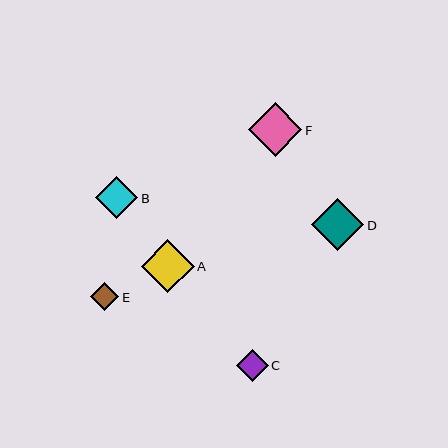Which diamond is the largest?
Diamond F is the largest with a size of approximately 54 pixels.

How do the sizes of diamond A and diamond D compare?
Diamond A and diamond D are approximately the same size.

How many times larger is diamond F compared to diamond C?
Diamond F is approximately 1.7 times the size of diamond C.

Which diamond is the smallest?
Diamond E is the smallest with a size of approximately 28 pixels.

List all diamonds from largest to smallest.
From largest to smallest: F, A, D, B, C, E.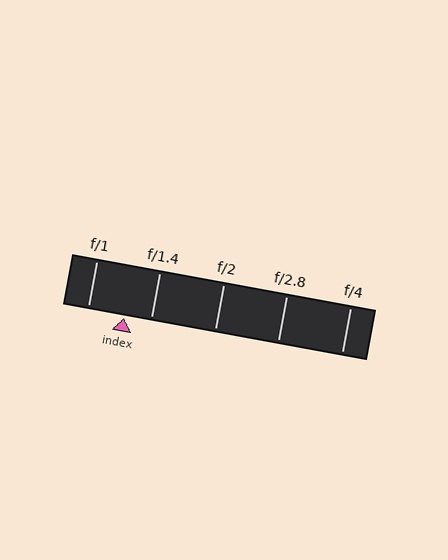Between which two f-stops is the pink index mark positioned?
The index mark is between f/1 and f/1.4.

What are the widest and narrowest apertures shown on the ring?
The widest aperture shown is f/1 and the narrowest is f/4.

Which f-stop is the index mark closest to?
The index mark is closest to f/1.4.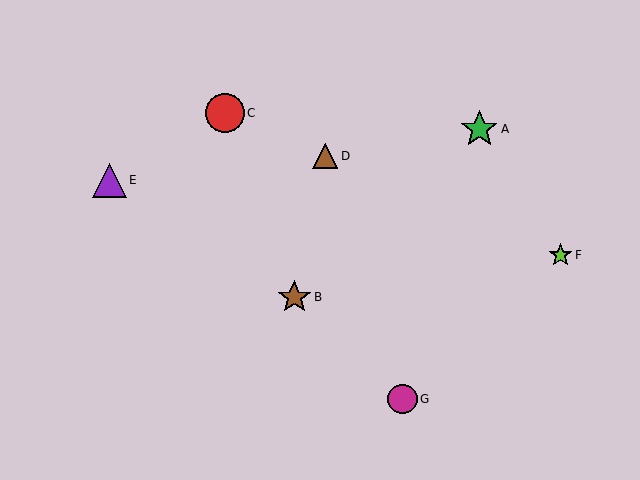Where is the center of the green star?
The center of the green star is at (479, 129).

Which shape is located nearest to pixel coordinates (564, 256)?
The lime star (labeled F) at (561, 255) is nearest to that location.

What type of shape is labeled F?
Shape F is a lime star.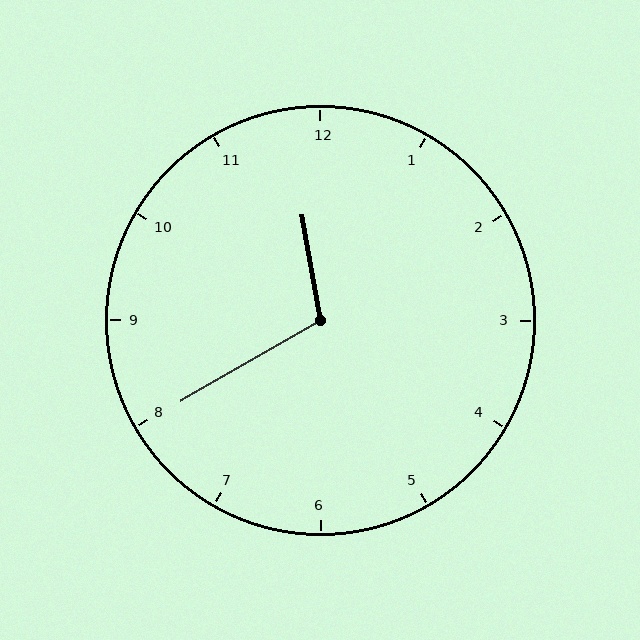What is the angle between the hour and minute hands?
Approximately 110 degrees.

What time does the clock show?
11:40.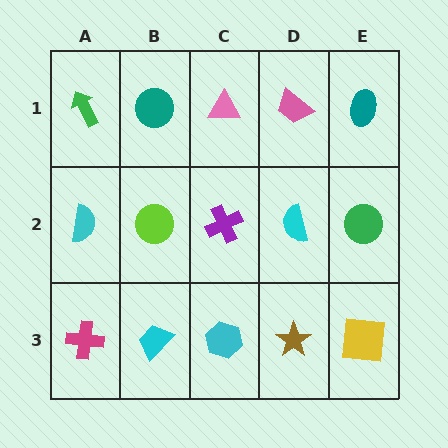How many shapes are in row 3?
5 shapes.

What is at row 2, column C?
A purple cross.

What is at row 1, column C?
A pink triangle.